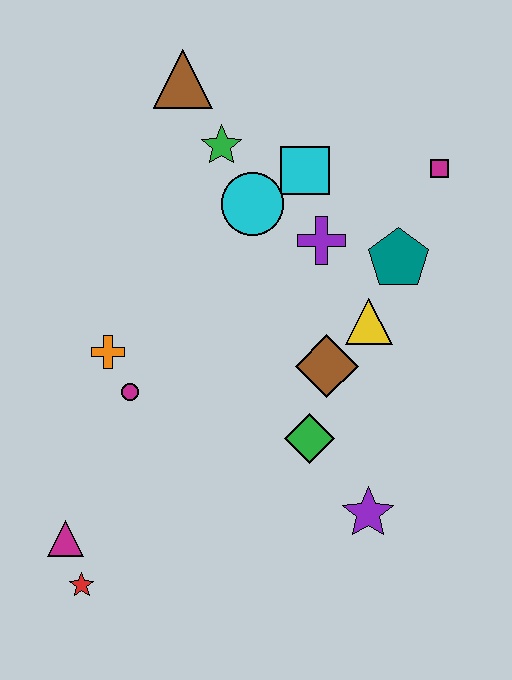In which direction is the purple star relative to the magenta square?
The purple star is below the magenta square.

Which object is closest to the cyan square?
The cyan circle is closest to the cyan square.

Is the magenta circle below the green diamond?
No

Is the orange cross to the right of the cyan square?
No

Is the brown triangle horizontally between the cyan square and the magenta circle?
Yes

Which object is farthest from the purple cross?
The red star is farthest from the purple cross.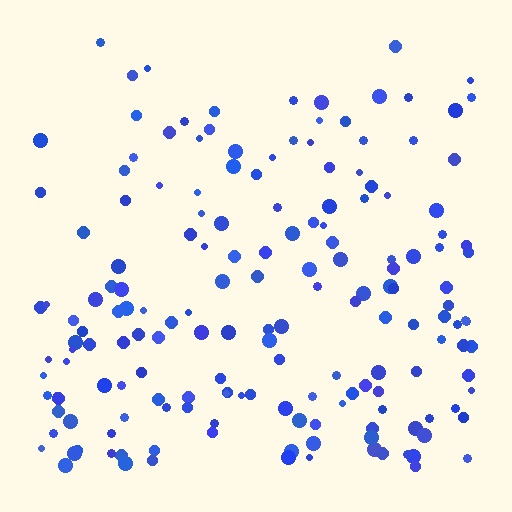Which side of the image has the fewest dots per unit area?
The top.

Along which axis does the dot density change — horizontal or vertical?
Vertical.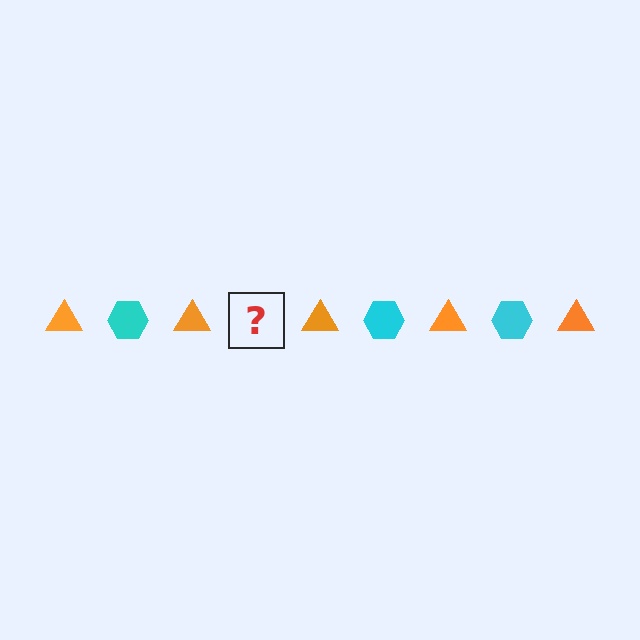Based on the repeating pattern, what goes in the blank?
The blank should be a cyan hexagon.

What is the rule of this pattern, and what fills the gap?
The rule is that the pattern alternates between orange triangle and cyan hexagon. The gap should be filled with a cyan hexagon.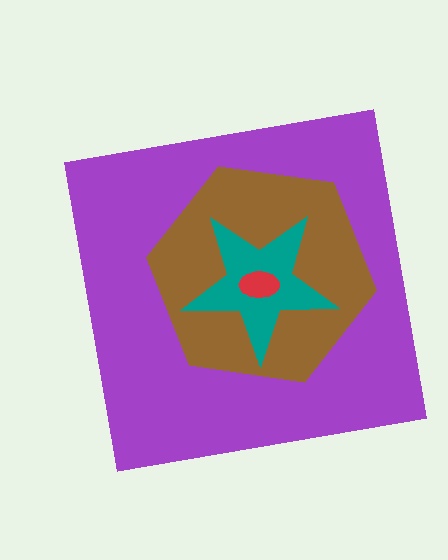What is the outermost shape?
The purple square.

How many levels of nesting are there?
4.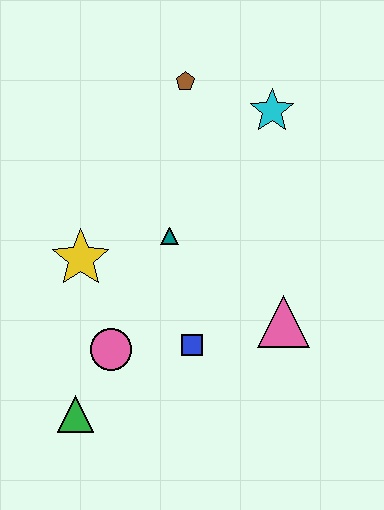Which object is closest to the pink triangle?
The blue square is closest to the pink triangle.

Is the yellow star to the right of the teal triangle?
No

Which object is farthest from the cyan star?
The green triangle is farthest from the cyan star.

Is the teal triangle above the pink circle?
Yes